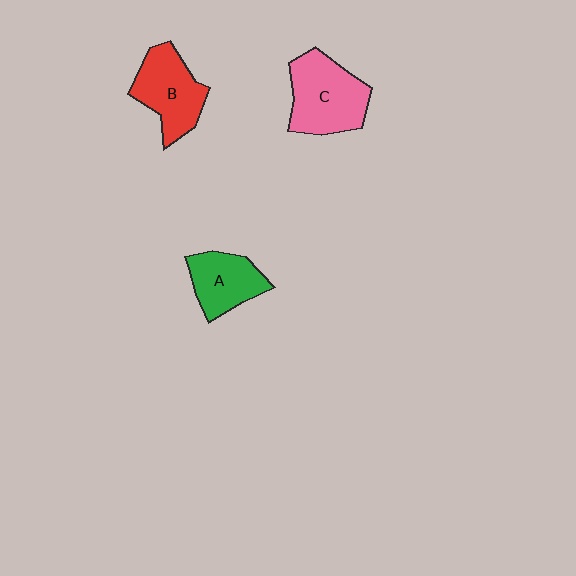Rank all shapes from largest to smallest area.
From largest to smallest: C (pink), B (red), A (green).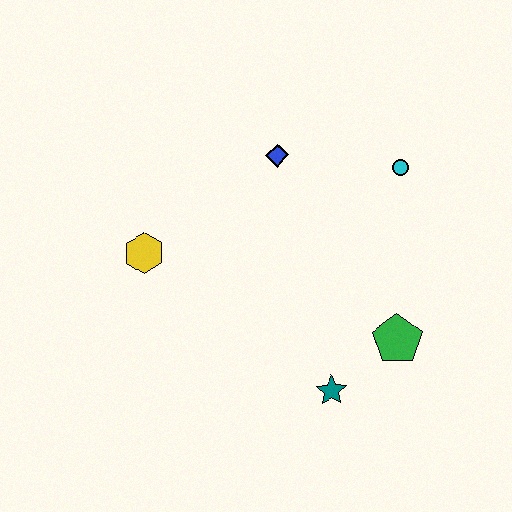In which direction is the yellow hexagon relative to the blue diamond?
The yellow hexagon is to the left of the blue diamond.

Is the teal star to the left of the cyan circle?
Yes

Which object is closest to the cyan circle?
The blue diamond is closest to the cyan circle.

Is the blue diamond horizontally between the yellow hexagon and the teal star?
Yes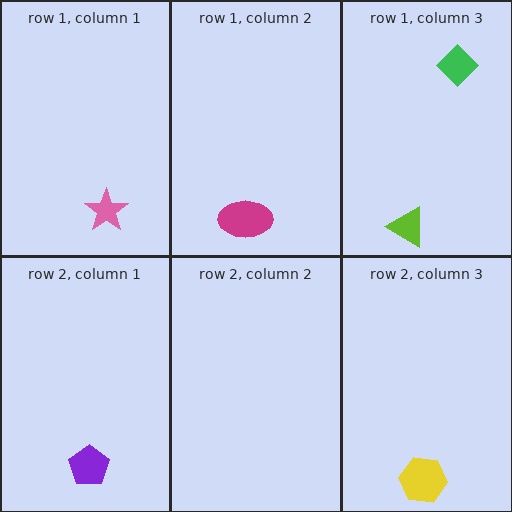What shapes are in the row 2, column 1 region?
The purple pentagon.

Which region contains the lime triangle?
The row 1, column 3 region.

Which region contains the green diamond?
The row 1, column 3 region.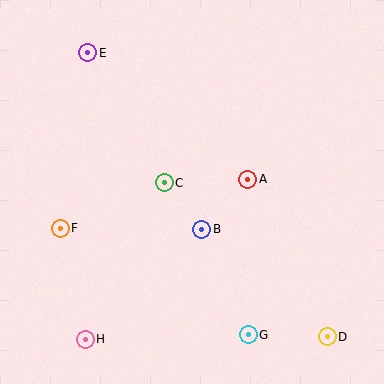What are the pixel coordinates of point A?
Point A is at (248, 179).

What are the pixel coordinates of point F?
Point F is at (60, 228).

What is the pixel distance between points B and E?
The distance between B and E is 210 pixels.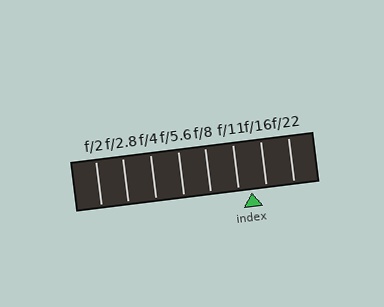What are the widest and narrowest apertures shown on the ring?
The widest aperture shown is f/2 and the narrowest is f/22.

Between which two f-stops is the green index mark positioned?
The index mark is between f/11 and f/16.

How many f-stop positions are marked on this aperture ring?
There are 8 f-stop positions marked.